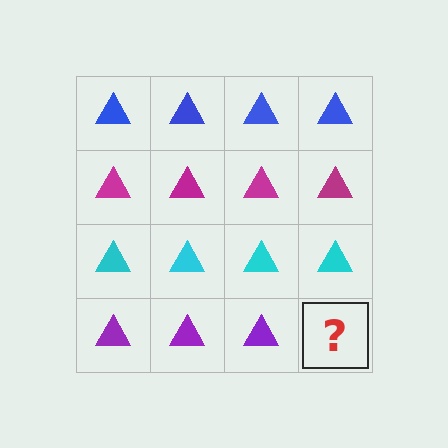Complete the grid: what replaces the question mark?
The question mark should be replaced with a purple triangle.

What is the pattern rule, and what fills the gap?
The rule is that each row has a consistent color. The gap should be filled with a purple triangle.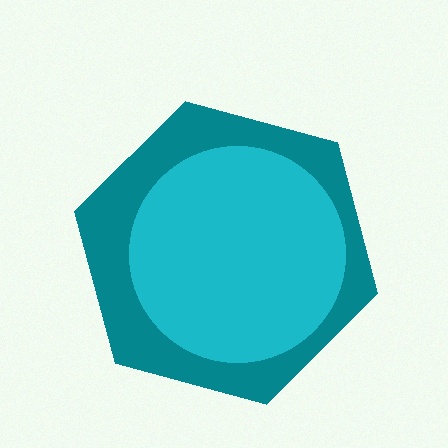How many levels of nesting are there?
2.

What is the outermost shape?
The teal hexagon.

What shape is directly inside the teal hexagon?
The cyan circle.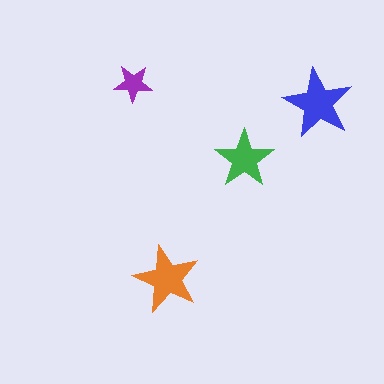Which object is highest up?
The purple star is topmost.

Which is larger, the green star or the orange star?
The orange one.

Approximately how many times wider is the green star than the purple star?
About 1.5 times wider.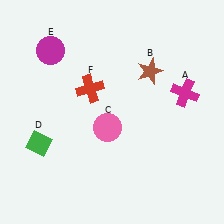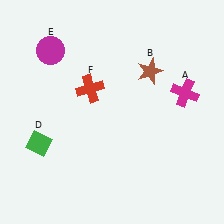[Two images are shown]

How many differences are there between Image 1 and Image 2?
There is 1 difference between the two images.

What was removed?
The pink circle (C) was removed in Image 2.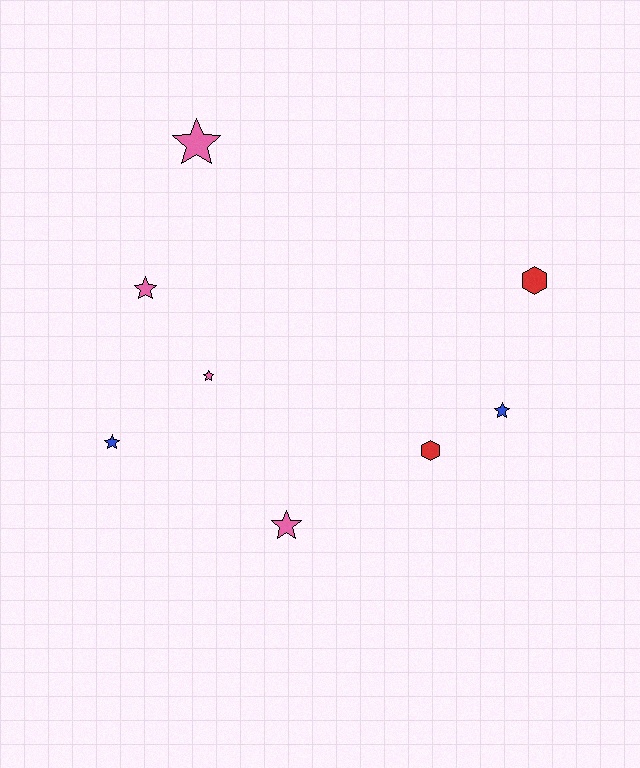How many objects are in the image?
There are 8 objects.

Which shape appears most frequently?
Star, with 6 objects.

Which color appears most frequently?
Pink, with 4 objects.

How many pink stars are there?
There are 4 pink stars.